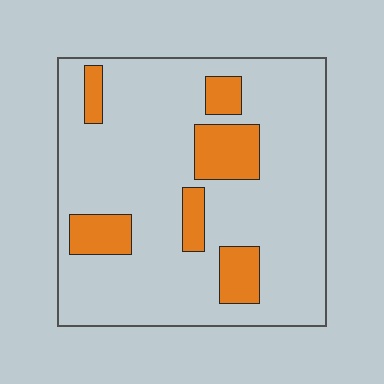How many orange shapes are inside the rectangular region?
6.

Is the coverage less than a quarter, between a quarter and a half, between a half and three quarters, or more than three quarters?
Less than a quarter.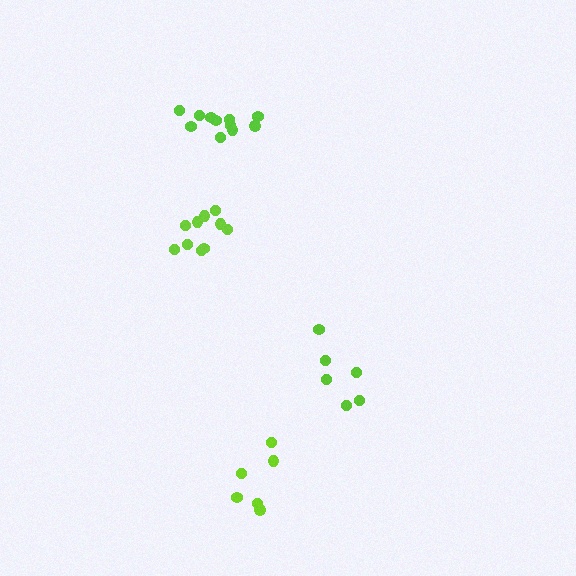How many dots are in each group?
Group 1: 11 dots, Group 2: 6 dots, Group 3: 10 dots, Group 4: 6 dots (33 total).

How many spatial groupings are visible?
There are 4 spatial groupings.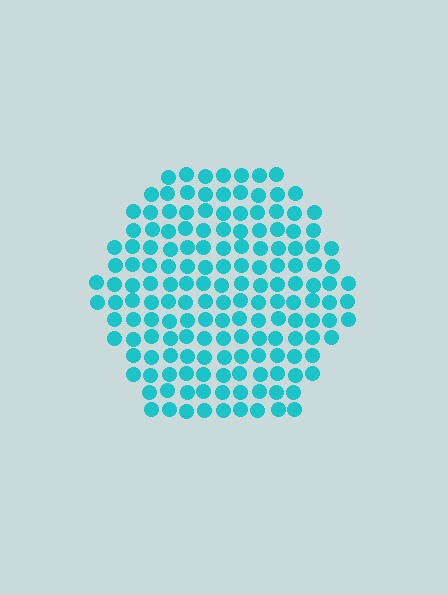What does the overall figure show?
The overall figure shows a hexagon.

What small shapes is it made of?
It is made of small circles.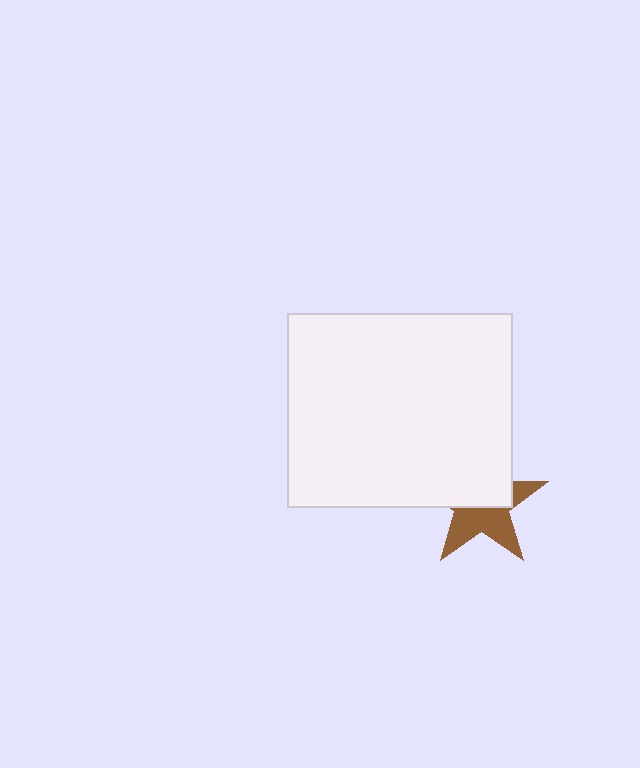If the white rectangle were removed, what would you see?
You would see the complete brown star.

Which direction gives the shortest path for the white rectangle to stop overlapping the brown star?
Moving up gives the shortest separation.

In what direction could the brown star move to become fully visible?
The brown star could move down. That would shift it out from behind the white rectangle entirely.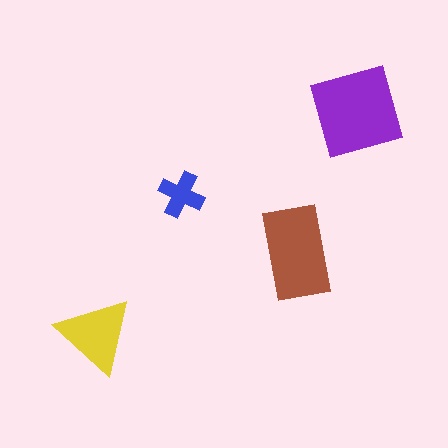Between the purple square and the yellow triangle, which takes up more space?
The purple square.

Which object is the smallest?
The blue cross.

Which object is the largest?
The purple square.